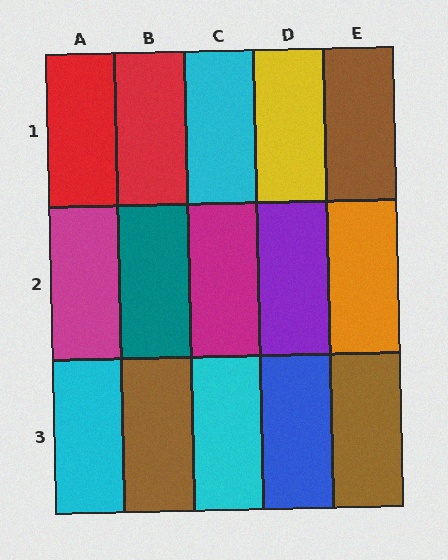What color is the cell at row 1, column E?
Brown.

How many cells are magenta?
2 cells are magenta.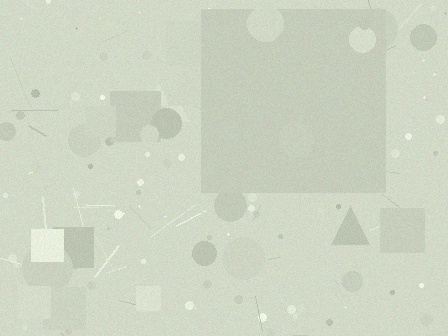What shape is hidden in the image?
A square is hidden in the image.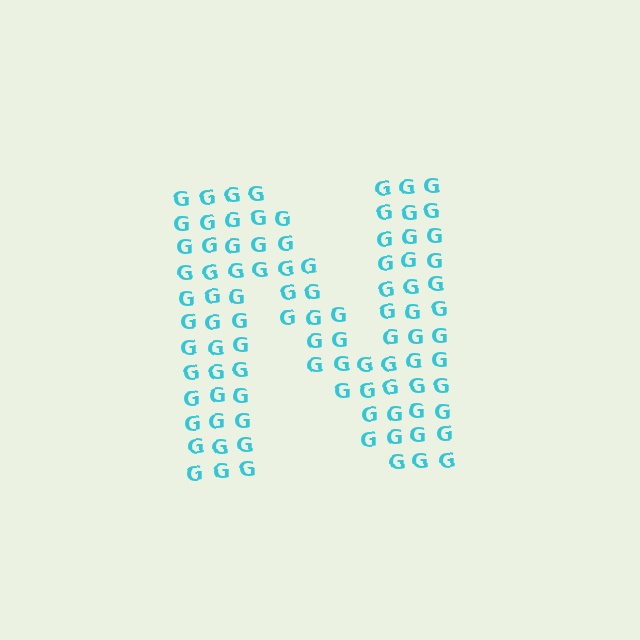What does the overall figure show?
The overall figure shows the letter N.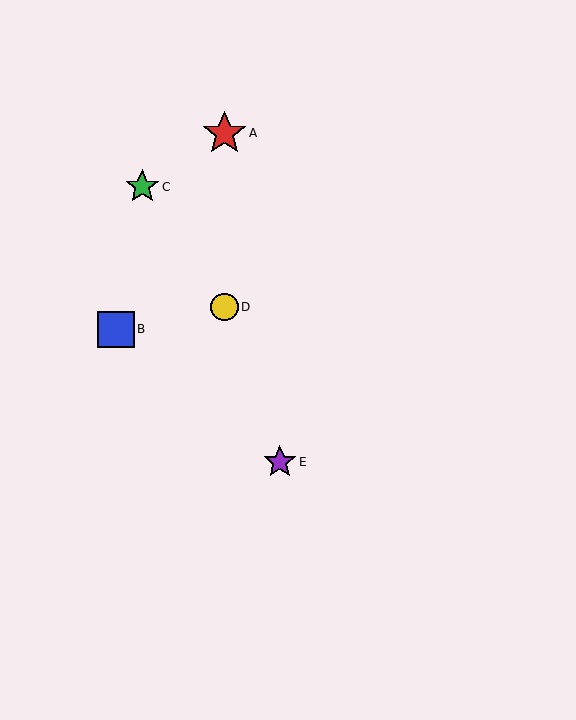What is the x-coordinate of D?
Object D is at x≈224.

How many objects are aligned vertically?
2 objects (A, D) are aligned vertically.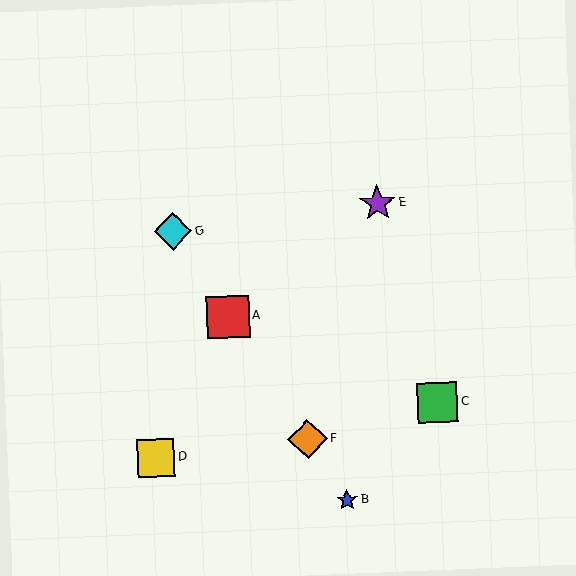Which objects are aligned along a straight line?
Objects A, B, F, G are aligned along a straight line.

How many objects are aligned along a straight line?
4 objects (A, B, F, G) are aligned along a straight line.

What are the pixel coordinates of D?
Object D is at (156, 458).